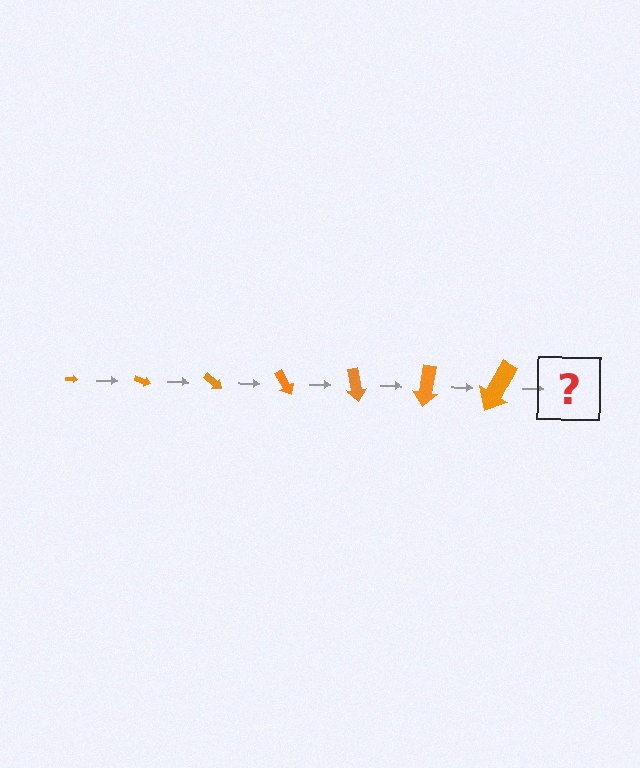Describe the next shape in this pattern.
It should be an arrow, larger than the previous one and rotated 140 degrees from the start.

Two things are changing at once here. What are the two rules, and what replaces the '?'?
The two rules are that the arrow grows larger each step and it rotates 20 degrees each step. The '?' should be an arrow, larger than the previous one and rotated 140 degrees from the start.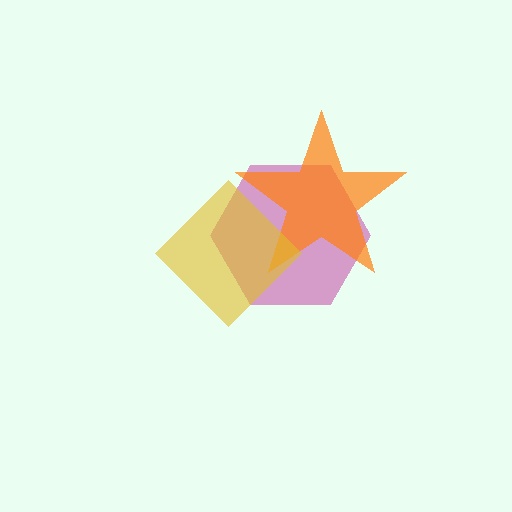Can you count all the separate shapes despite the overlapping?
Yes, there are 3 separate shapes.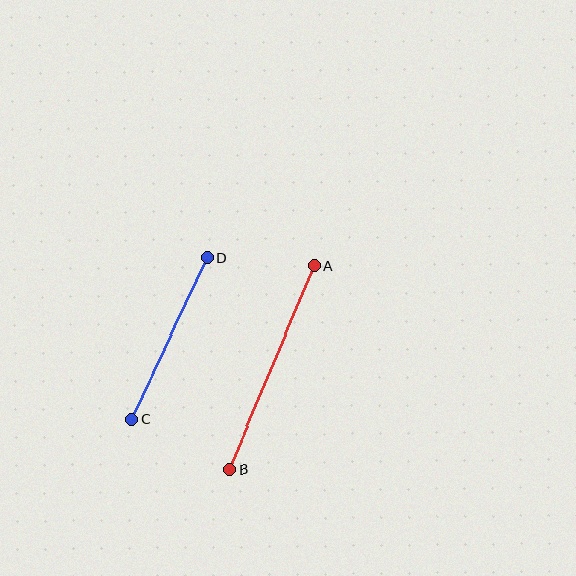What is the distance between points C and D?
The distance is approximately 178 pixels.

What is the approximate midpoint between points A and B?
The midpoint is at approximately (272, 367) pixels.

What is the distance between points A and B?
The distance is approximately 220 pixels.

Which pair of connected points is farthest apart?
Points A and B are farthest apart.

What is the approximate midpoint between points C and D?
The midpoint is at approximately (170, 338) pixels.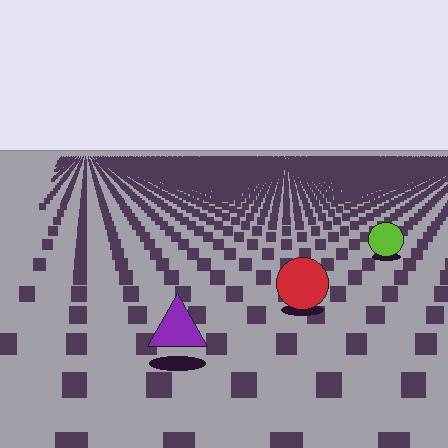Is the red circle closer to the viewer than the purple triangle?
No. The purple triangle is closer — you can tell from the texture gradient: the ground texture is coarser near it.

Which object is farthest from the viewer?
The lime circle is farthest from the viewer. It appears smaller and the ground texture around it is denser.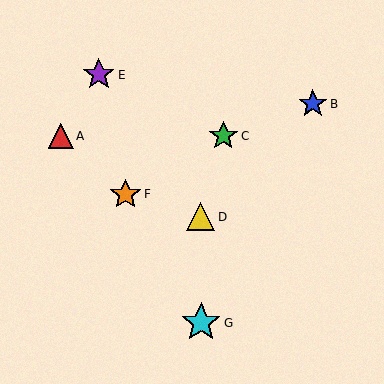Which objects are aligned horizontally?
Objects A, C are aligned horizontally.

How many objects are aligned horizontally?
2 objects (A, C) are aligned horizontally.